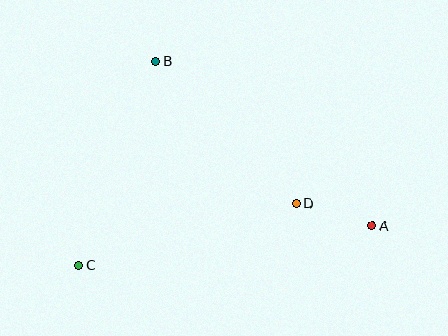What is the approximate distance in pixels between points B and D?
The distance between B and D is approximately 200 pixels.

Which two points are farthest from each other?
Points A and C are farthest from each other.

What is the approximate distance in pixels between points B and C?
The distance between B and C is approximately 218 pixels.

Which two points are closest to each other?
Points A and D are closest to each other.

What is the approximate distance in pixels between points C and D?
The distance between C and D is approximately 226 pixels.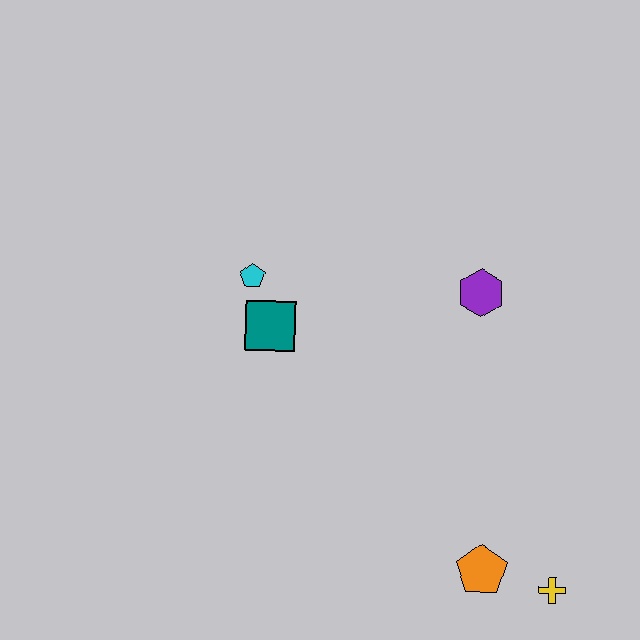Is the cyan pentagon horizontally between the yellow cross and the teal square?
No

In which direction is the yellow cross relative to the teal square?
The yellow cross is to the right of the teal square.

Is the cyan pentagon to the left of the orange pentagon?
Yes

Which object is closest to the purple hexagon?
The teal square is closest to the purple hexagon.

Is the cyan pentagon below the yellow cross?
No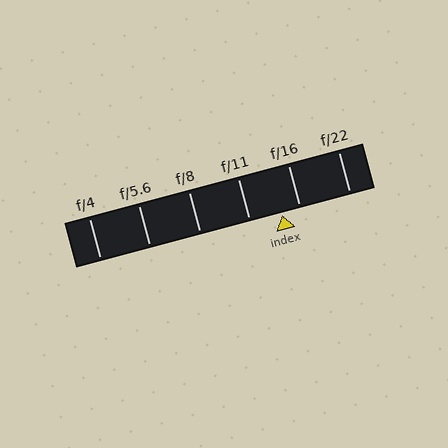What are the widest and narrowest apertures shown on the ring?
The widest aperture shown is f/4 and the narrowest is f/22.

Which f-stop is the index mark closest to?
The index mark is closest to f/16.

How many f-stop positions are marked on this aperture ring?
There are 6 f-stop positions marked.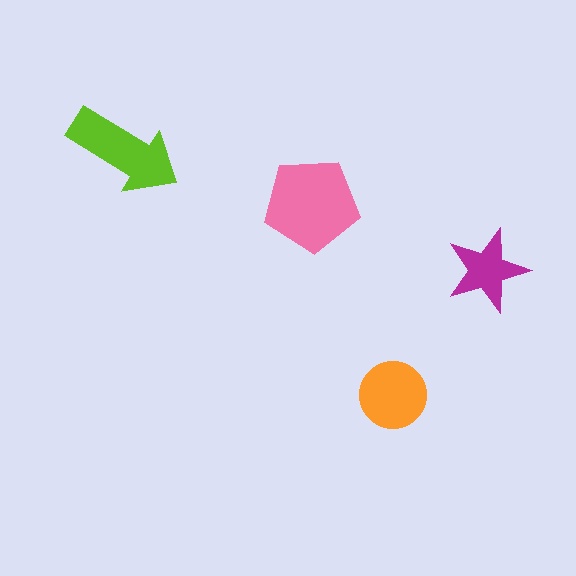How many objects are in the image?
There are 4 objects in the image.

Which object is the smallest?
The magenta star.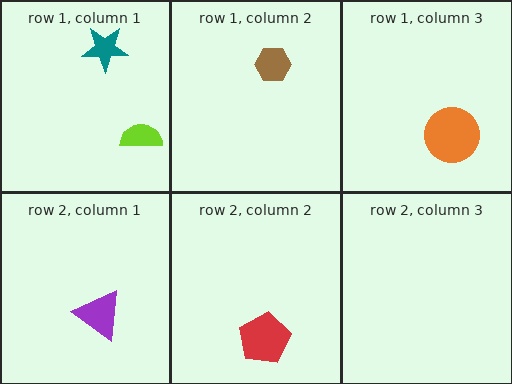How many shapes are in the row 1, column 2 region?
1.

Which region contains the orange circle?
The row 1, column 3 region.